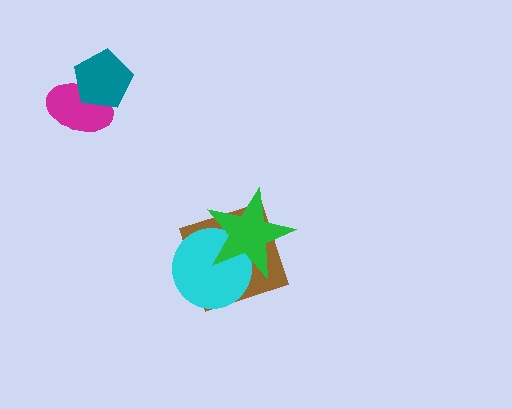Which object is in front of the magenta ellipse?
The teal pentagon is in front of the magenta ellipse.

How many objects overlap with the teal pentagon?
1 object overlaps with the teal pentagon.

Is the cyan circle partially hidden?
Yes, it is partially covered by another shape.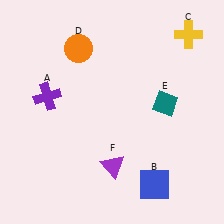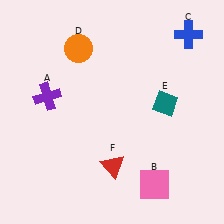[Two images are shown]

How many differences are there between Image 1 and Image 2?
There are 3 differences between the two images.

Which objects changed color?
B changed from blue to pink. C changed from yellow to blue. F changed from purple to red.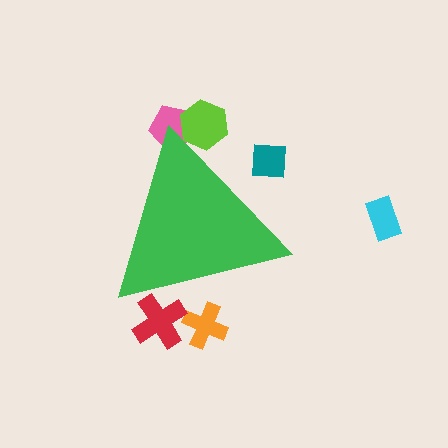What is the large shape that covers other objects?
A green triangle.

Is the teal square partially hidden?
Yes, the teal square is partially hidden behind the green triangle.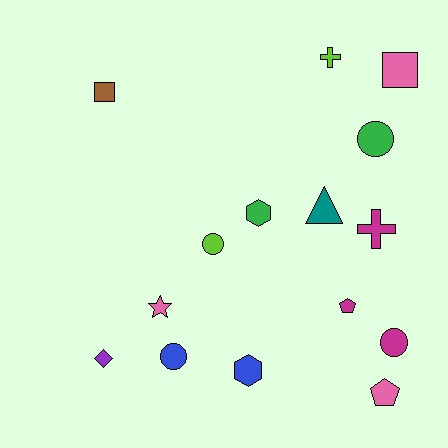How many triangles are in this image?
There is 1 triangle.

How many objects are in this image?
There are 15 objects.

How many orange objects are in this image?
There are no orange objects.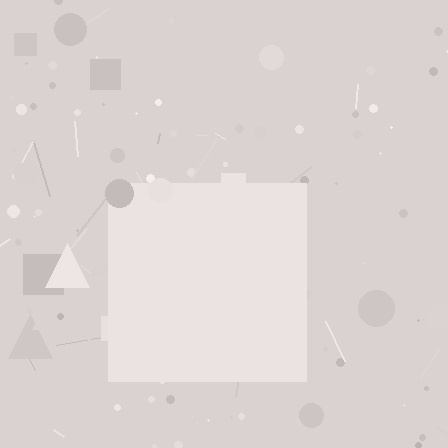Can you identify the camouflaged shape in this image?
The camouflaged shape is a square.